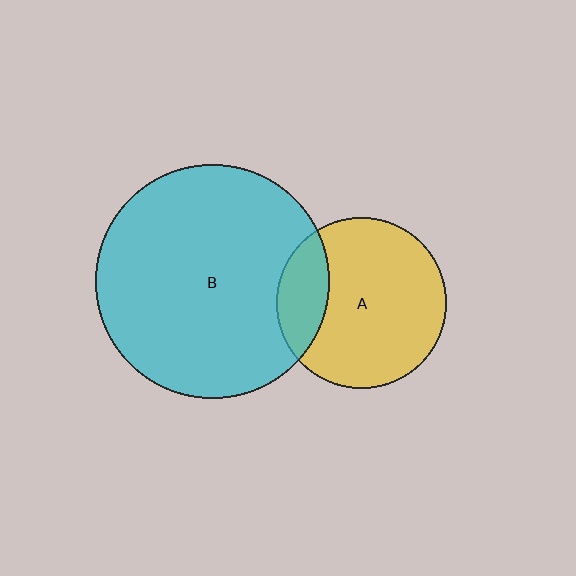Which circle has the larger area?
Circle B (cyan).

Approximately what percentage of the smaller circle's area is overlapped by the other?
Approximately 20%.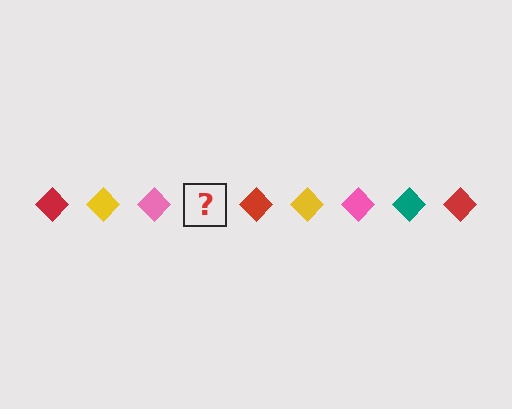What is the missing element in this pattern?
The missing element is a teal diamond.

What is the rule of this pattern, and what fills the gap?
The rule is that the pattern cycles through red, yellow, pink, teal diamonds. The gap should be filled with a teal diamond.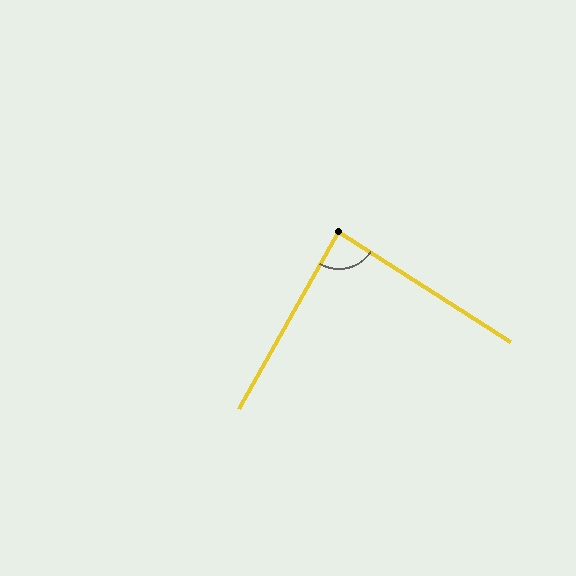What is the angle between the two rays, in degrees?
Approximately 87 degrees.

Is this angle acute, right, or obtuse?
It is approximately a right angle.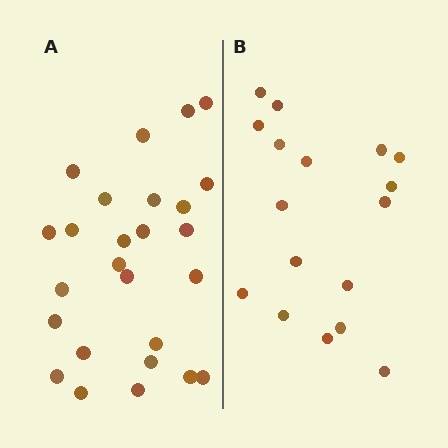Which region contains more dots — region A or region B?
Region A (the left region) has more dots.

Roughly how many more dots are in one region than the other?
Region A has roughly 8 or so more dots than region B.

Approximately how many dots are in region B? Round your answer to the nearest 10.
About 20 dots. (The exact count is 17, which rounds to 20.)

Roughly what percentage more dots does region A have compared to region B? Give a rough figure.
About 55% more.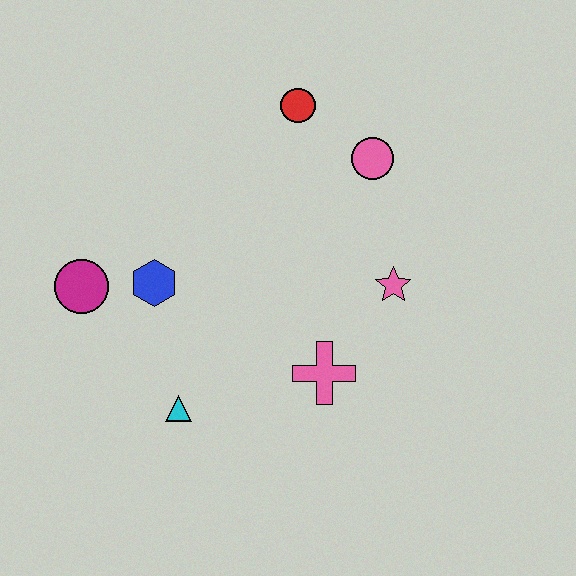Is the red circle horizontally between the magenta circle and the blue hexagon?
No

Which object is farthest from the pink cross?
The red circle is farthest from the pink cross.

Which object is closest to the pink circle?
The red circle is closest to the pink circle.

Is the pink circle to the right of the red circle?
Yes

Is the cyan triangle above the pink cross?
No